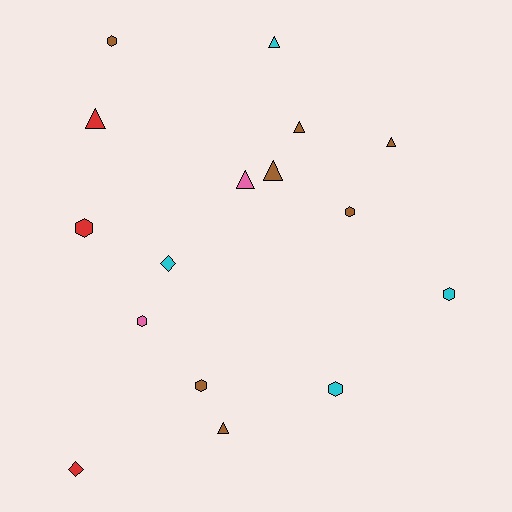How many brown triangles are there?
There are 4 brown triangles.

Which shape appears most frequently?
Hexagon, with 7 objects.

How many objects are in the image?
There are 16 objects.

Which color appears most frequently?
Brown, with 7 objects.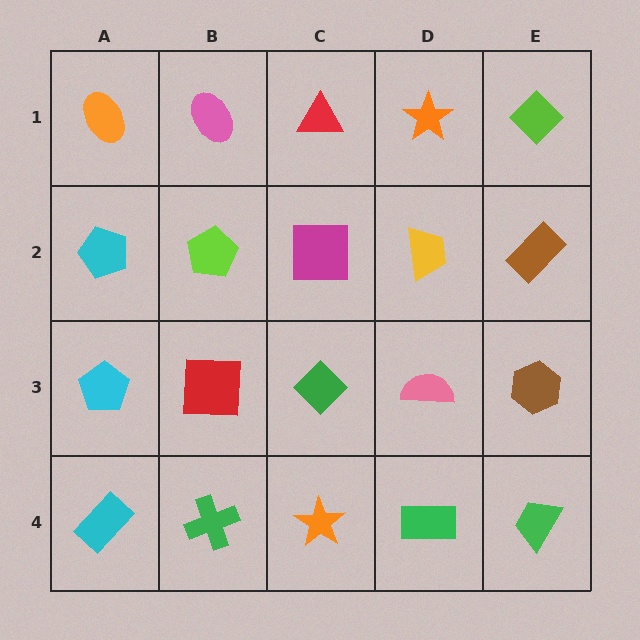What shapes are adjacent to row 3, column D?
A yellow trapezoid (row 2, column D), a green rectangle (row 4, column D), a green diamond (row 3, column C), a brown hexagon (row 3, column E).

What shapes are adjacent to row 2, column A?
An orange ellipse (row 1, column A), a cyan pentagon (row 3, column A), a lime pentagon (row 2, column B).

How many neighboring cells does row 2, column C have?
4.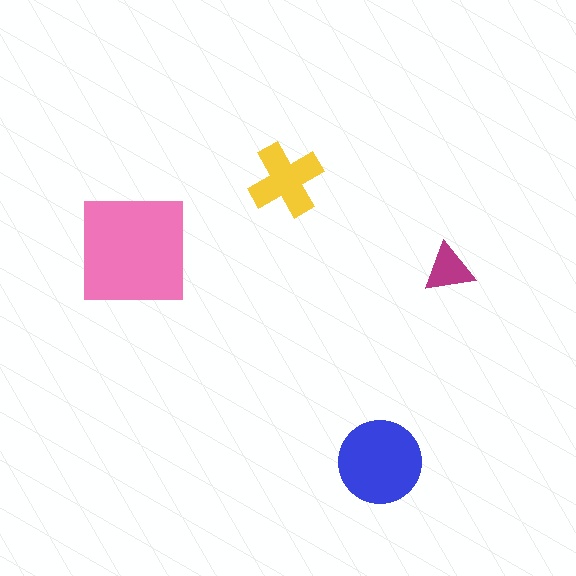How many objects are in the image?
There are 4 objects in the image.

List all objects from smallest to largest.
The magenta triangle, the yellow cross, the blue circle, the pink square.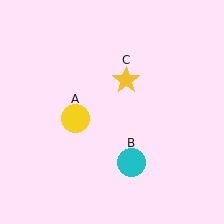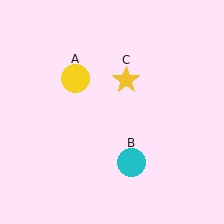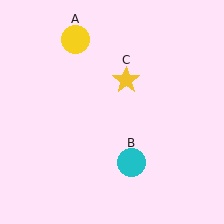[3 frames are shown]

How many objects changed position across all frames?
1 object changed position: yellow circle (object A).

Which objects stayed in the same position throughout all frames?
Cyan circle (object B) and yellow star (object C) remained stationary.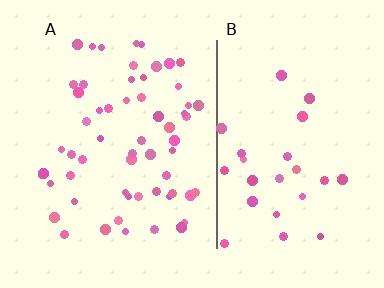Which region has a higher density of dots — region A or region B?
A (the left).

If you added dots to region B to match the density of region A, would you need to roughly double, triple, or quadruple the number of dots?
Approximately double.